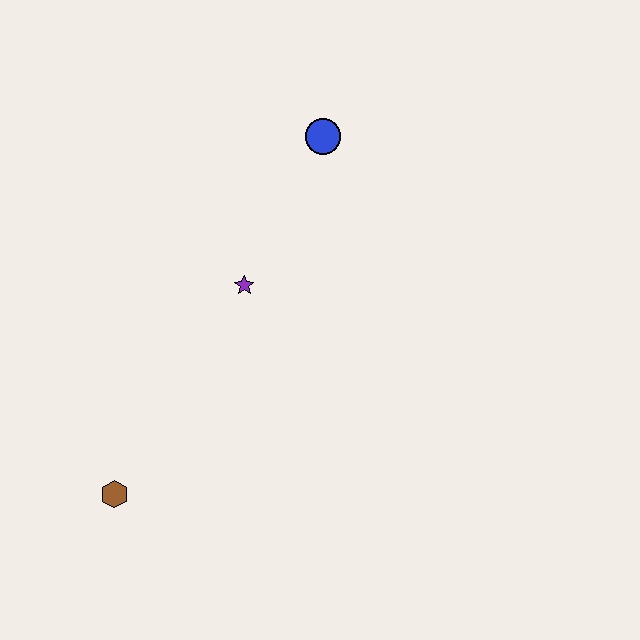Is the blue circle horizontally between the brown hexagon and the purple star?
No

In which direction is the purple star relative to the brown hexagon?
The purple star is above the brown hexagon.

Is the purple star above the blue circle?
No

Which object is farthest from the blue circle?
The brown hexagon is farthest from the blue circle.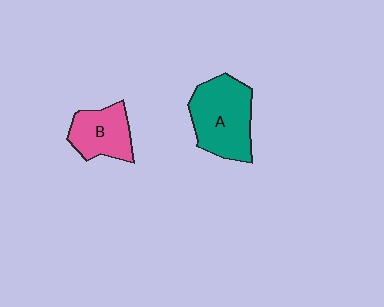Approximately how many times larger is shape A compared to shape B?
Approximately 1.5 times.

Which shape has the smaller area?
Shape B (pink).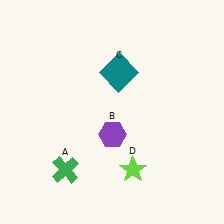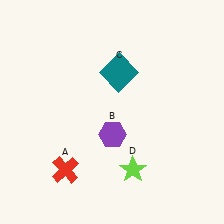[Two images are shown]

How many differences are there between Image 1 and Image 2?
There is 1 difference between the two images.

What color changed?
The cross (A) changed from green in Image 1 to red in Image 2.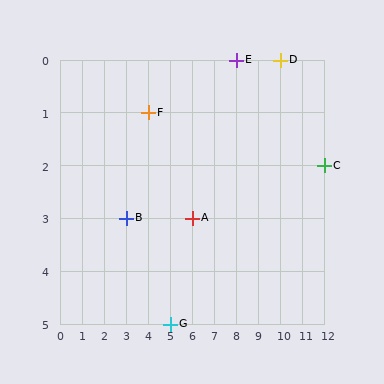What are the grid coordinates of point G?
Point G is at grid coordinates (5, 5).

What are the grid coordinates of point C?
Point C is at grid coordinates (12, 2).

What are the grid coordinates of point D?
Point D is at grid coordinates (10, 0).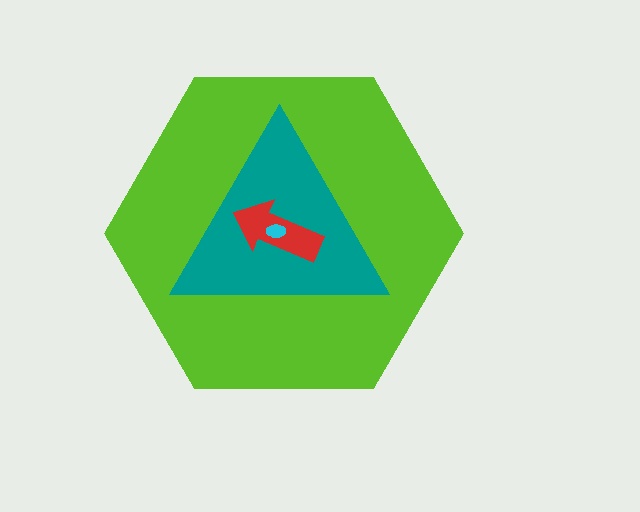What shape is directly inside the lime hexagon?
The teal triangle.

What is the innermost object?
The cyan ellipse.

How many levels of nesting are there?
4.